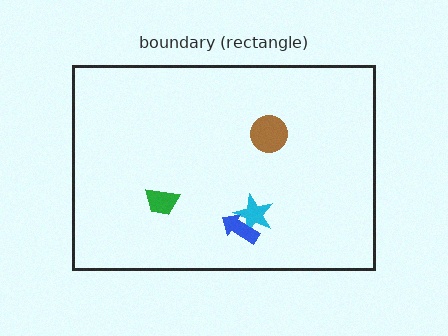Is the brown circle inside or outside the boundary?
Inside.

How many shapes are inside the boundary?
4 inside, 0 outside.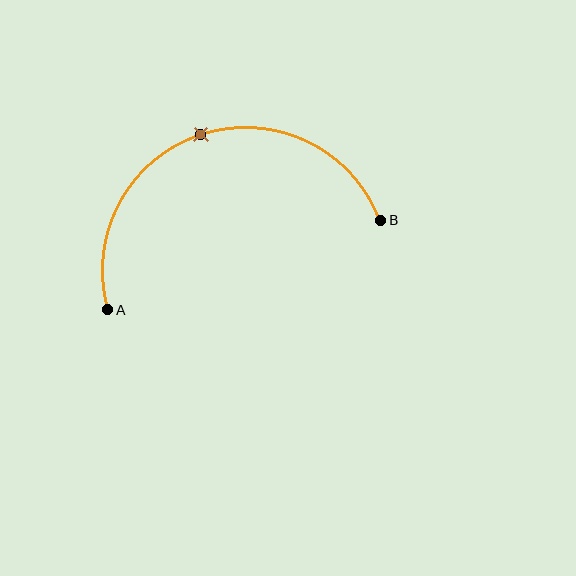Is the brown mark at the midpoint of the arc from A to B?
Yes. The brown mark lies on the arc at equal arc-length from both A and B — it is the arc midpoint.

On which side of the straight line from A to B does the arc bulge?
The arc bulges above the straight line connecting A and B.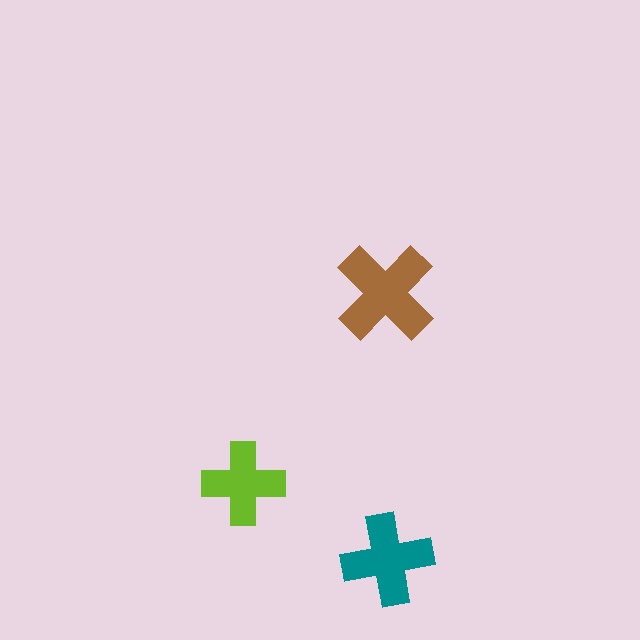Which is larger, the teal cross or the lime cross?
The teal one.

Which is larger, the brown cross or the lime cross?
The brown one.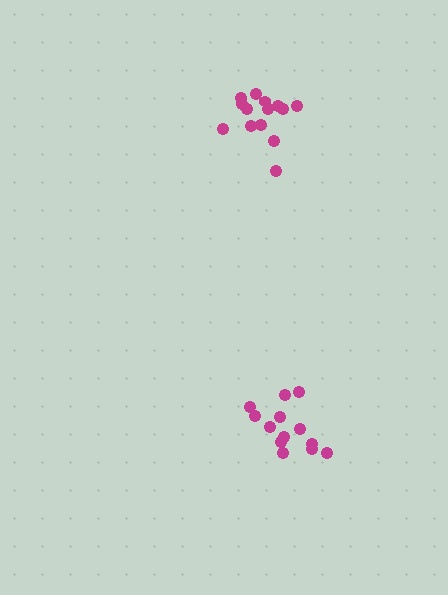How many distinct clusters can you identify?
There are 2 distinct clusters.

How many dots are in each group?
Group 1: 13 dots, Group 2: 14 dots (27 total).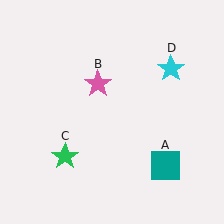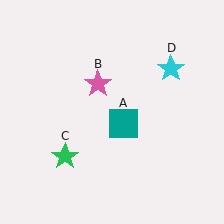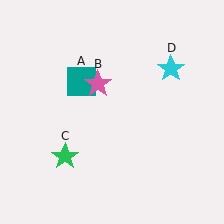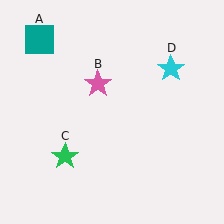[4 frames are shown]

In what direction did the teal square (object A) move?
The teal square (object A) moved up and to the left.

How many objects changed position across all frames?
1 object changed position: teal square (object A).